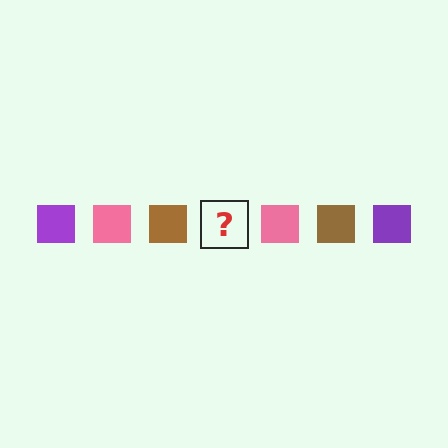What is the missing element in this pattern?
The missing element is a purple square.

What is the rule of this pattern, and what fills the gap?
The rule is that the pattern cycles through purple, pink, brown squares. The gap should be filled with a purple square.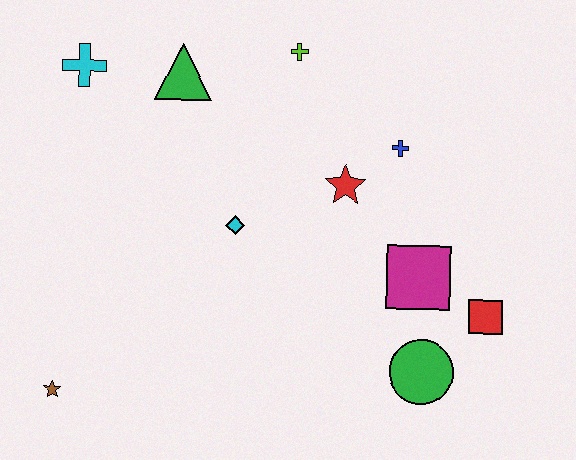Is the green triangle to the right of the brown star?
Yes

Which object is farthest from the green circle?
The cyan cross is farthest from the green circle.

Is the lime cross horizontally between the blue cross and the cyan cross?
Yes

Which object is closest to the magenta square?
The red square is closest to the magenta square.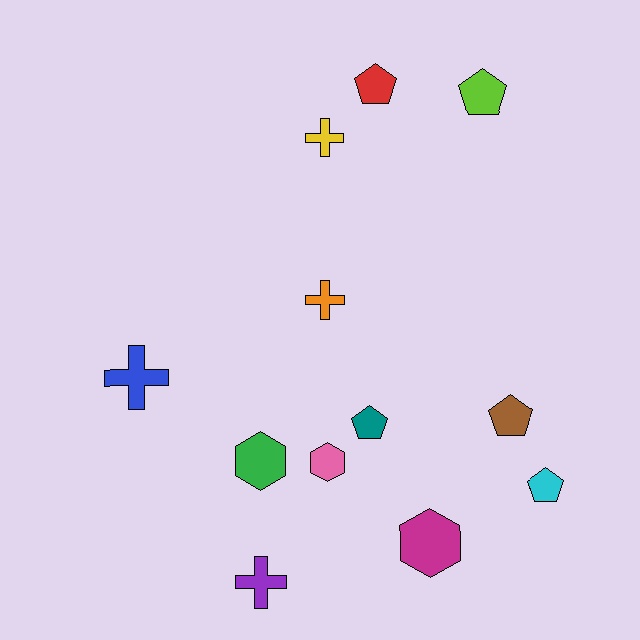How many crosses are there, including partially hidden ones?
There are 4 crosses.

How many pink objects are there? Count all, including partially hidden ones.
There is 1 pink object.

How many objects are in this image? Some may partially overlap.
There are 12 objects.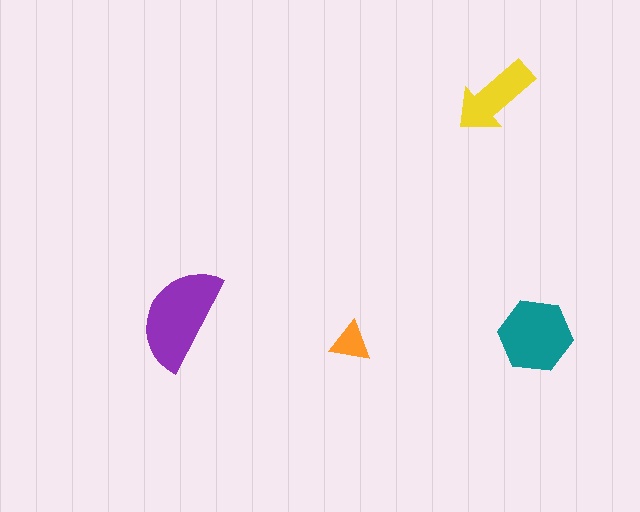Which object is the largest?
The purple semicircle.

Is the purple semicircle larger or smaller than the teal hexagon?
Larger.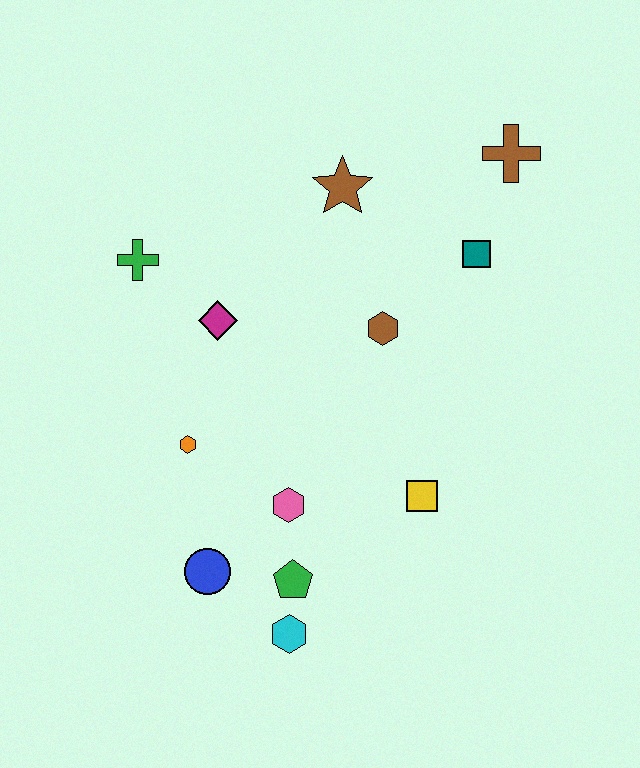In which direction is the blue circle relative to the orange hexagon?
The blue circle is below the orange hexagon.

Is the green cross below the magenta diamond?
No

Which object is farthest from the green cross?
The cyan hexagon is farthest from the green cross.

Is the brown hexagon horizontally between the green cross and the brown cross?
Yes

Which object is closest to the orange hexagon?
The pink hexagon is closest to the orange hexagon.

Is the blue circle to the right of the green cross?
Yes